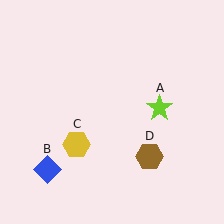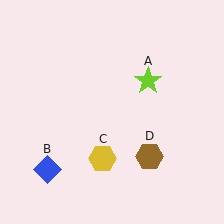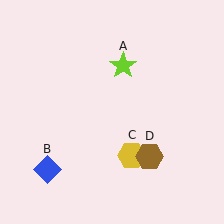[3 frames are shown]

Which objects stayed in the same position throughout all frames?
Blue diamond (object B) and brown hexagon (object D) remained stationary.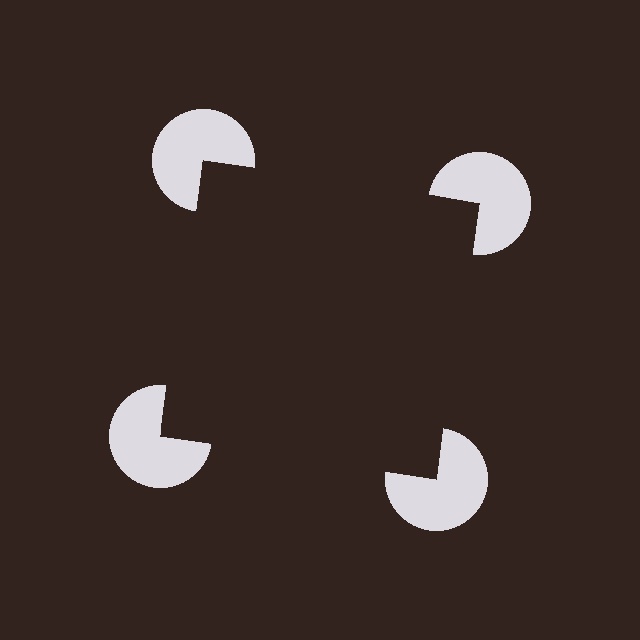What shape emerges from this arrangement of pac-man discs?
An illusory square — its edges are inferred from the aligned wedge cuts in the pac-man discs, not physically drawn.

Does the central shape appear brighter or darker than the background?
It typically appears slightly darker than the background, even though no actual brightness change is drawn.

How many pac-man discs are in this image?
There are 4 — one at each vertex of the illusory square.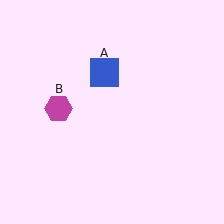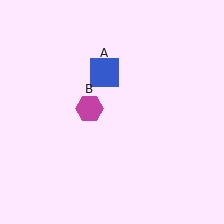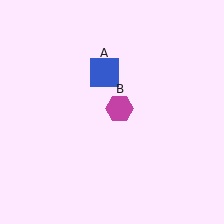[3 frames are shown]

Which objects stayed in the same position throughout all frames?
Blue square (object A) remained stationary.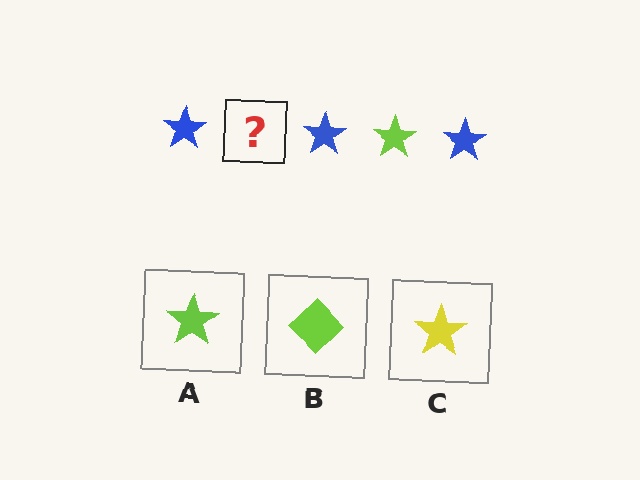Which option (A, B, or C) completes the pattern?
A.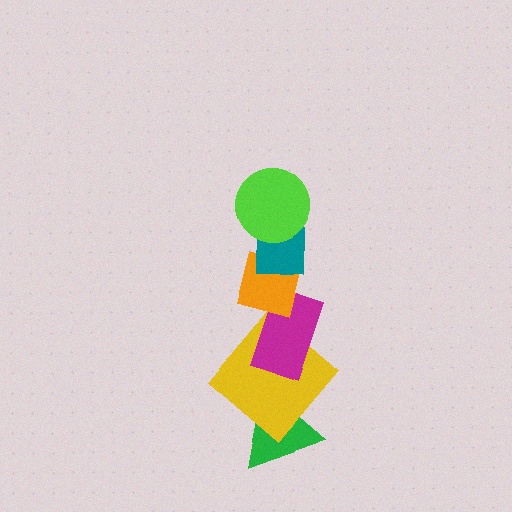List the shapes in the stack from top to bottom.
From top to bottom: the lime circle, the teal square, the orange square, the magenta rectangle, the yellow diamond, the green triangle.